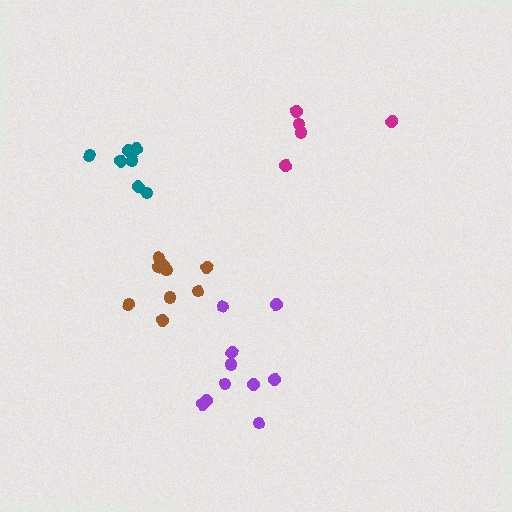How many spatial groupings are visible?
There are 4 spatial groupings.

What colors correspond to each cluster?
The clusters are colored: brown, magenta, purple, teal.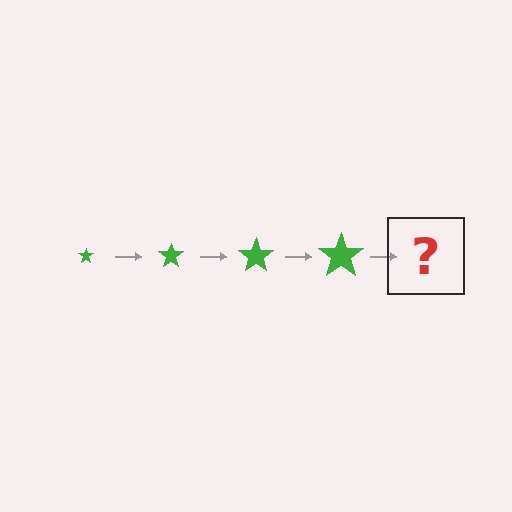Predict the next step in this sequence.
The next step is a green star, larger than the previous one.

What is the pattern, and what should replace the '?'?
The pattern is that the star gets progressively larger each step. The '?' should be a green star, larger than the previous one.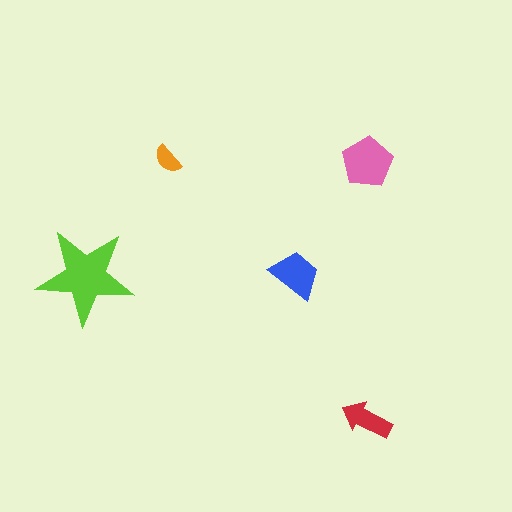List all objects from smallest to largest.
The orange semicircle, the red arrow, the blue trapezoid, the pink pentagon, the lime star.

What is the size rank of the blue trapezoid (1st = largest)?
3rd.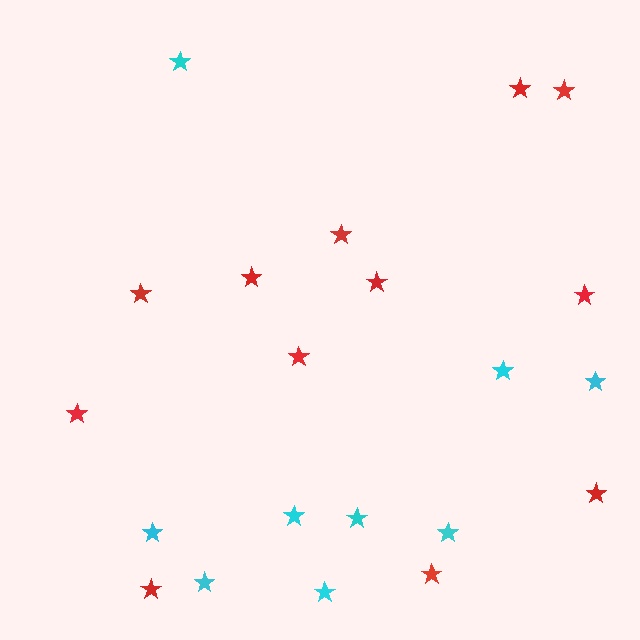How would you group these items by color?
There are 2 groups: one group of red stars (12) and one group of cyan stars (9).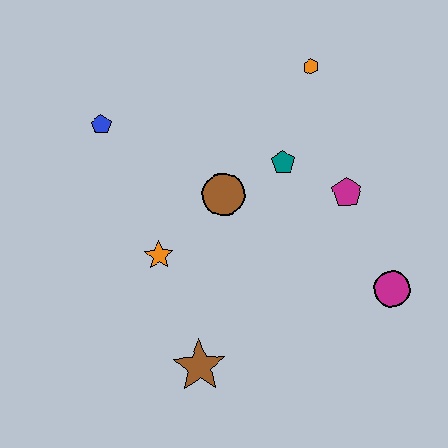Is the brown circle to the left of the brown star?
No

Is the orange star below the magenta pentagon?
Yes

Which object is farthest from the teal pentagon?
The brown star is farthest from the teal pentagon.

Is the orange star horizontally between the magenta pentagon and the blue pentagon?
Yes